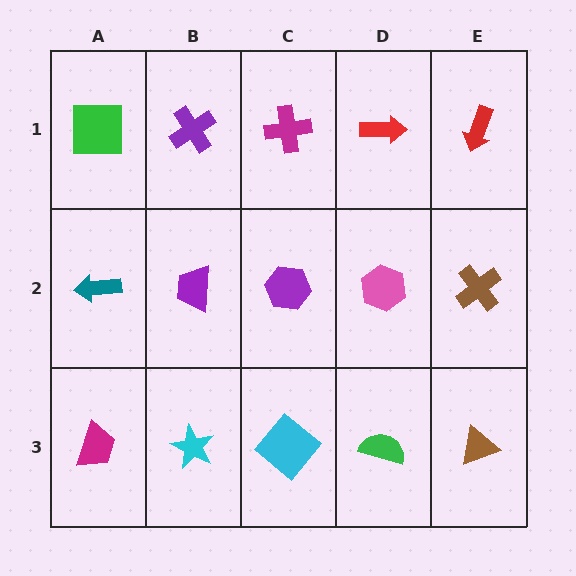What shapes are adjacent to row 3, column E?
A brown cross (row 2, column E), a green semicircle (row 3, column D).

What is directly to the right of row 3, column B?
A cyan diamond.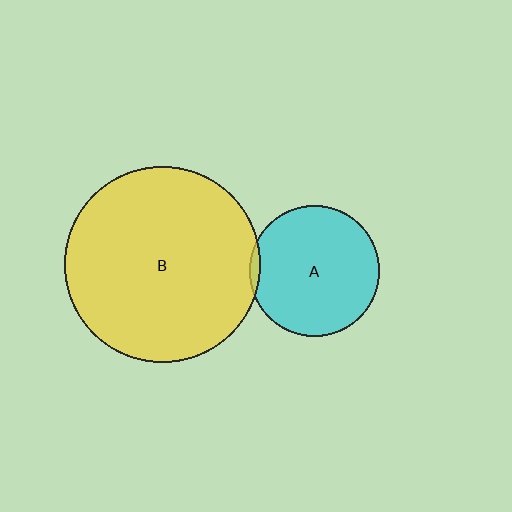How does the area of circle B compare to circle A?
Approximately 2.2 times.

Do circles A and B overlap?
Yes.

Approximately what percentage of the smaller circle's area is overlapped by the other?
Approximately 5%.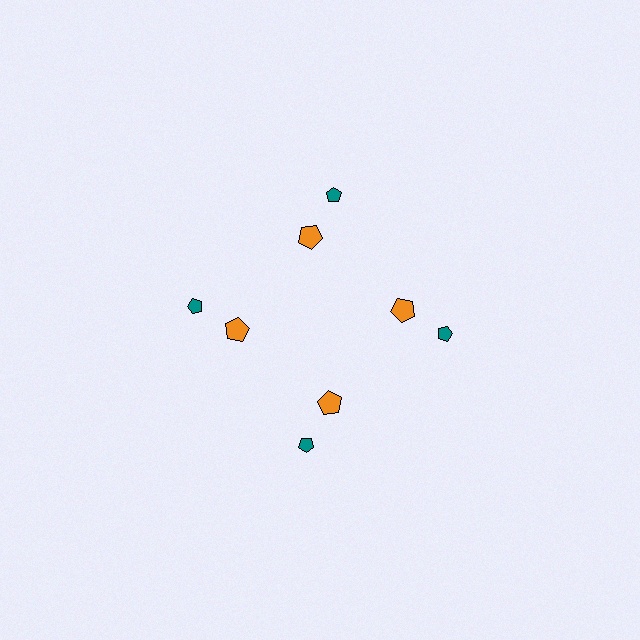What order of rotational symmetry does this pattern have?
This pattern has 4-fold rotational symmetry.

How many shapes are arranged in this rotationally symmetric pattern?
There are 8 shapes, arranged in 4 groups of 2.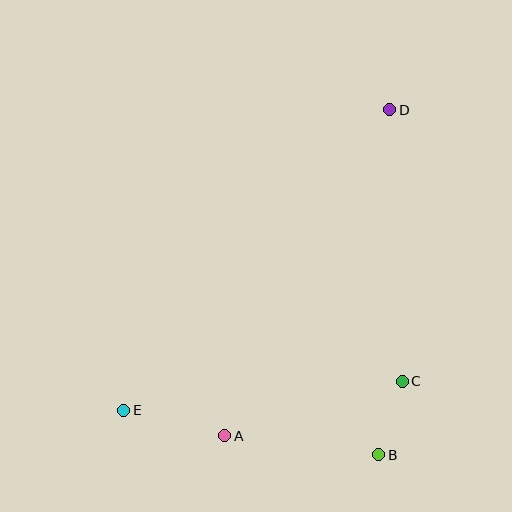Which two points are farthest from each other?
Points D and E are farthest from each other.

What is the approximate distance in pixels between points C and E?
The distance between C and E is approximately 280 pixels.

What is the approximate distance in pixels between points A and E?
The distance between A and E is approximately 104 pixels.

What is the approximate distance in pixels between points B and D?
The distance between B and D is approximately 345 pixels.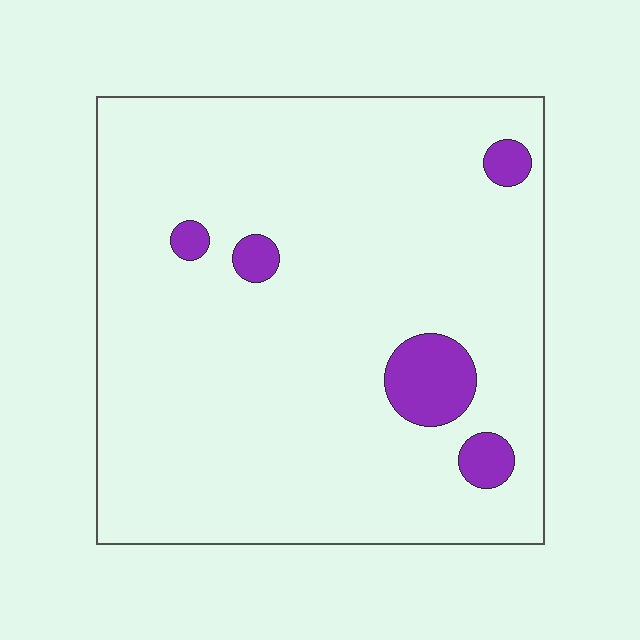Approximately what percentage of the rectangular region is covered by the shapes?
Approximately 5%.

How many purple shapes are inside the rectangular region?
5.